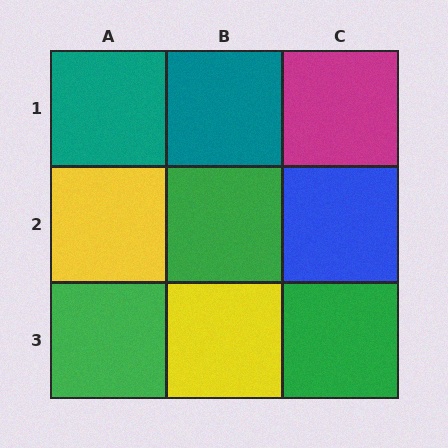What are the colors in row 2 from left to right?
Yellow, green, blue.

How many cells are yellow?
2 cells are yellow.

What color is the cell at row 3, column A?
Green.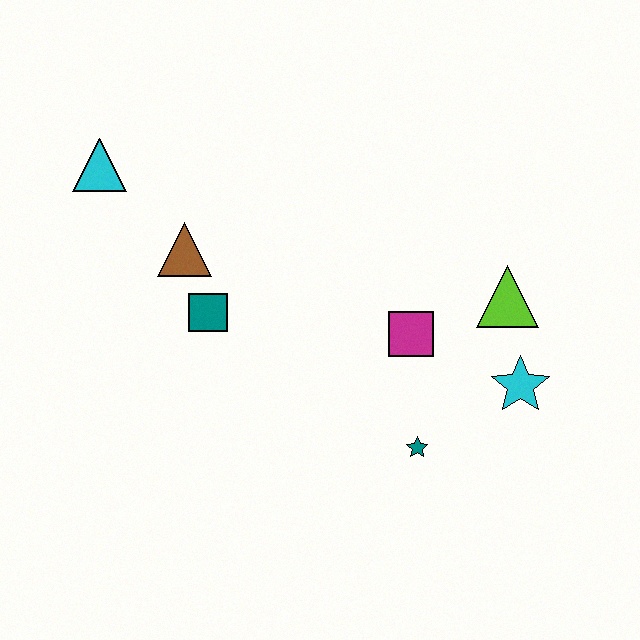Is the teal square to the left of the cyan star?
Yes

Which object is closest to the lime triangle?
The cyan star is closest to the lime triangle.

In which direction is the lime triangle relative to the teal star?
The lime triangle is above the teal star.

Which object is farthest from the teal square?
The cyan star is farthest from the teal square.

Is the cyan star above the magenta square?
No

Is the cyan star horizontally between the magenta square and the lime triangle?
No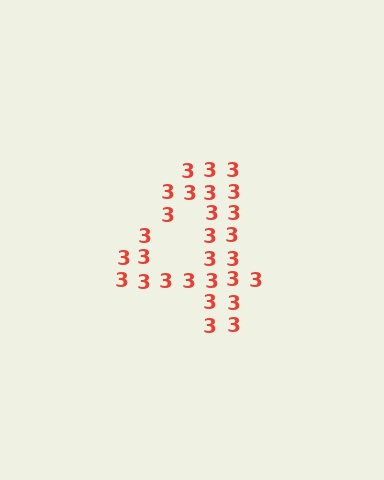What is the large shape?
The large shape is the digit 4.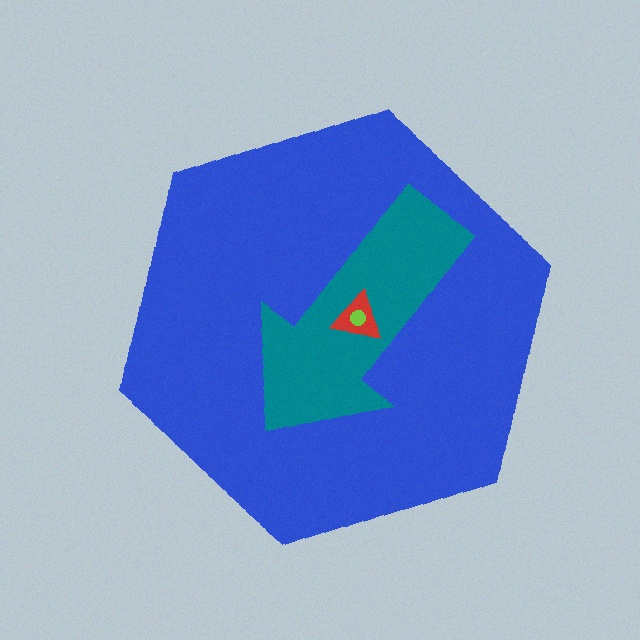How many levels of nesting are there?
4.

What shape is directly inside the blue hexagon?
The teal arrow.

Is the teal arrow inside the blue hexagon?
Yes.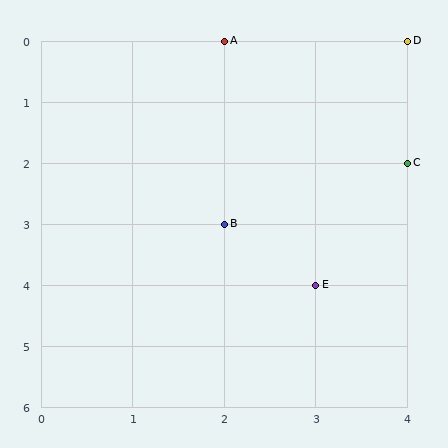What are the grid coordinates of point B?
Point B is at grid coordinates (2, 3).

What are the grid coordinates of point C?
Point C is at grid coordinates (4, 2).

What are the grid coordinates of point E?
Point E is at grid coordinates (3, 4).